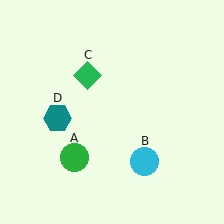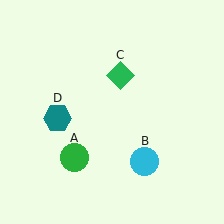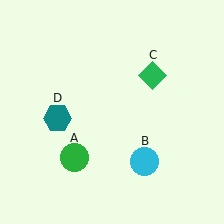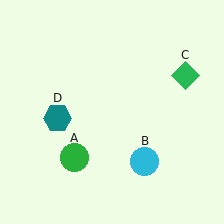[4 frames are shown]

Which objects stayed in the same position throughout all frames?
Green circle (object A) and cyan circle (object B) and teal hexagon (object D) remained stationary.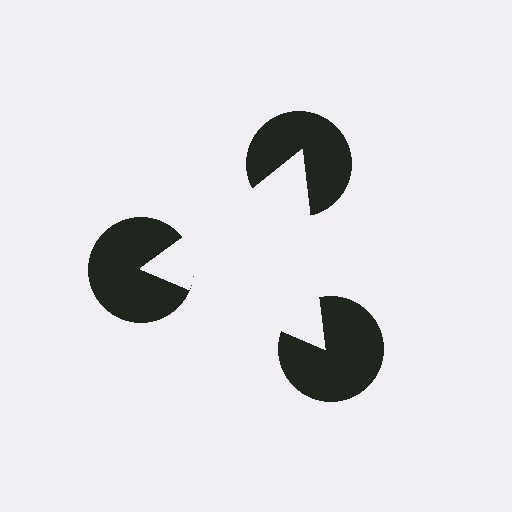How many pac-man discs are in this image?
There are 3 — one at each vertex of the illusory triangle.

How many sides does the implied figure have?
3 sides.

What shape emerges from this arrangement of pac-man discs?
An illusory triangle — its edges are inferred from the aligned wedge cuts in the pac-man discs, not physically drawn.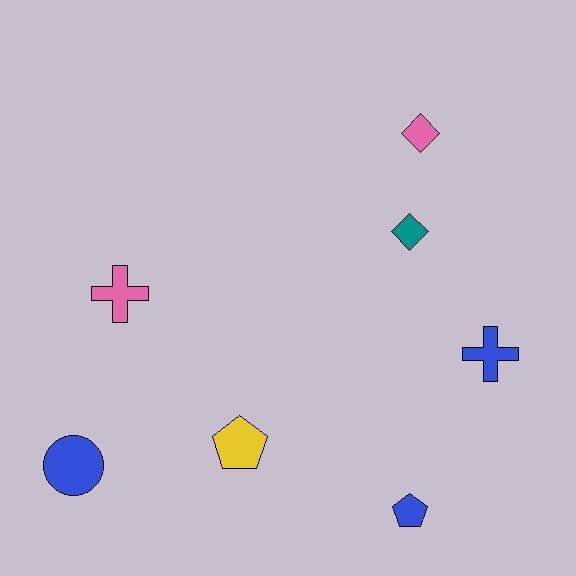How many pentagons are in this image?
There are 2 pentagons.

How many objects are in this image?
There are 7 objects.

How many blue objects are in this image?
There are 3 blue objects.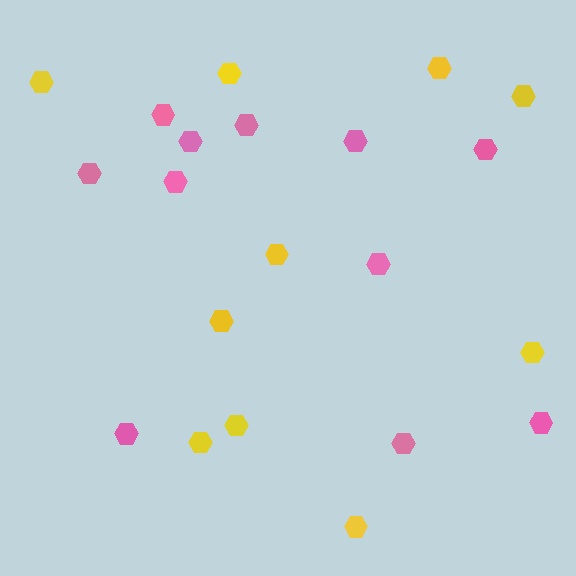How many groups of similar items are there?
There are 2 groups: one group of pink hexagons (11) and one group of yellow hexagons (10).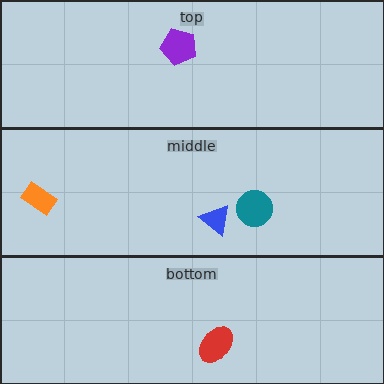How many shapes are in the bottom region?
1.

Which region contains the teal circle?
The middle region.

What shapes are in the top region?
The purple pentagon.